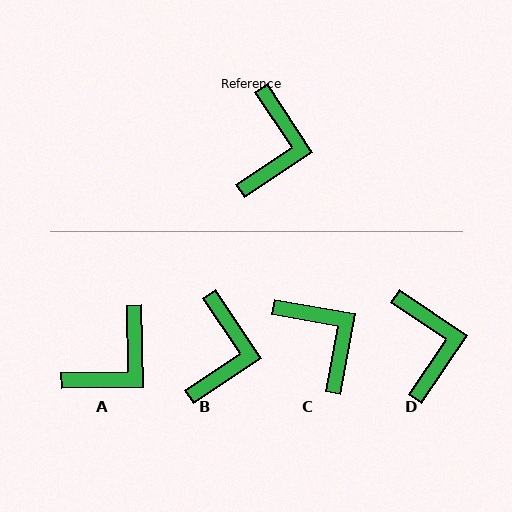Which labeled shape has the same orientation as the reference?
B.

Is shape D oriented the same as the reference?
No, it is off by about 22 degrees.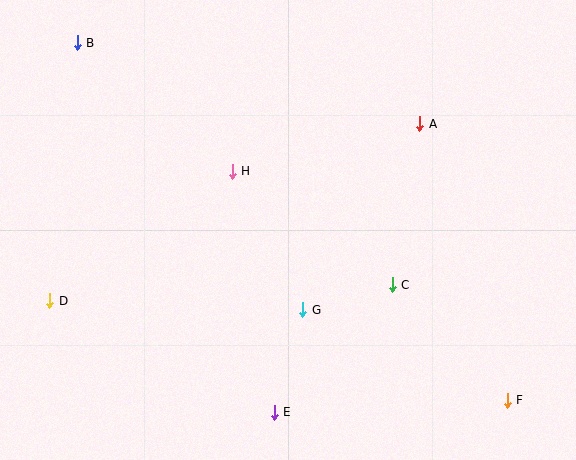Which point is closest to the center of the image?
Point H at (232, 171) is closest to the center.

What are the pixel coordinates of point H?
Point H is at (232, 171).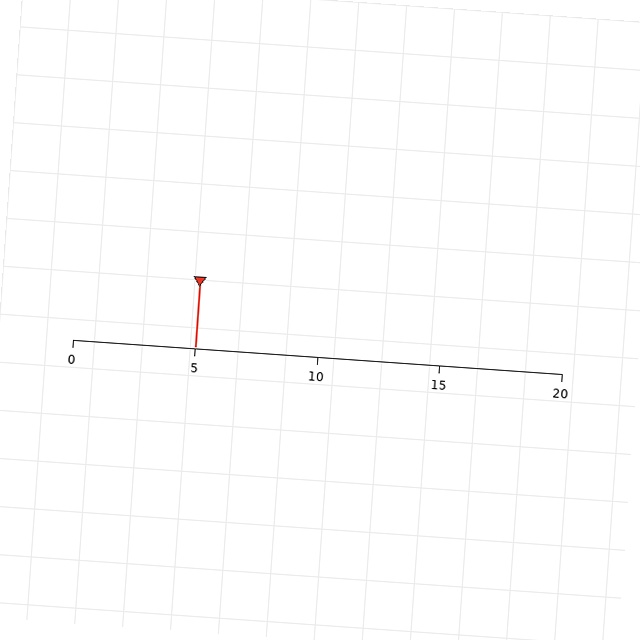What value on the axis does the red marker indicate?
The marker indicates approximately 5.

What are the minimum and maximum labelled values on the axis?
The axis runs from 0 to 20.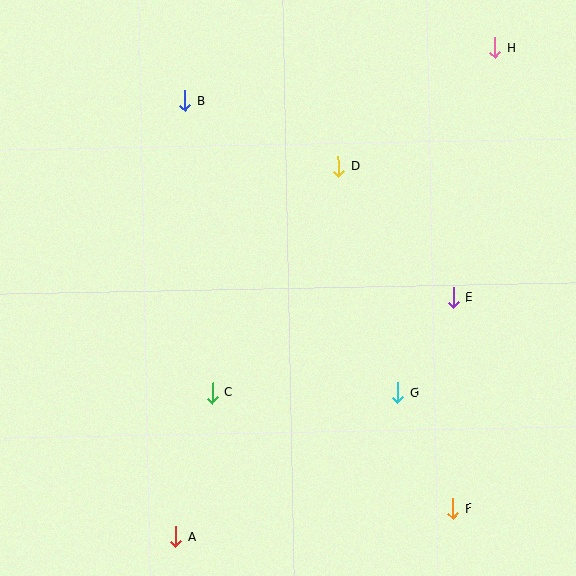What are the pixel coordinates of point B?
Point B is at (185, 101).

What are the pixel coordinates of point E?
Point E is at (453, 297).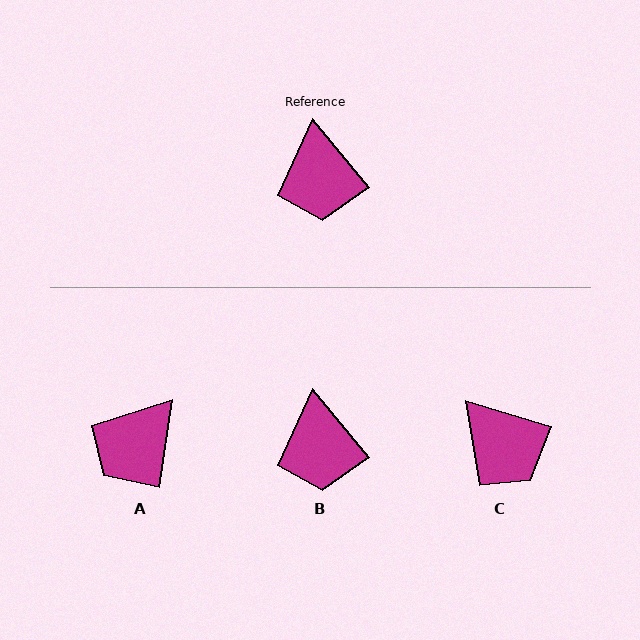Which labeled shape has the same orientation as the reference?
B.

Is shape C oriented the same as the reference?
No, it is off by about 34 degrees.